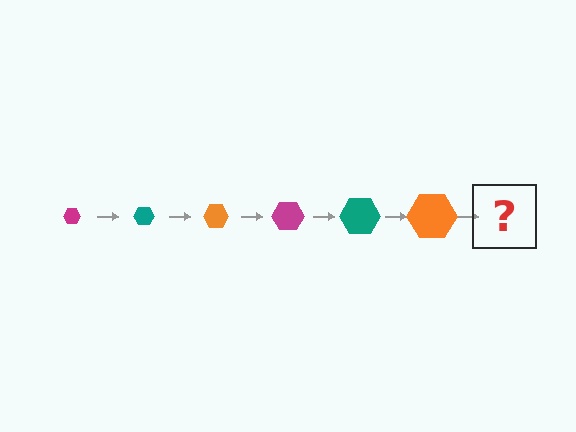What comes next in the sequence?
The next element should be a magenta hexagon, larger than the previous one.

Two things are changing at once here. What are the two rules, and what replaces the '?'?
The two rules are that the hexagon grows larger each step and the color cycles through magenta, teal, and orange. The '?' should be a magenta hexagon, larger than the previous one.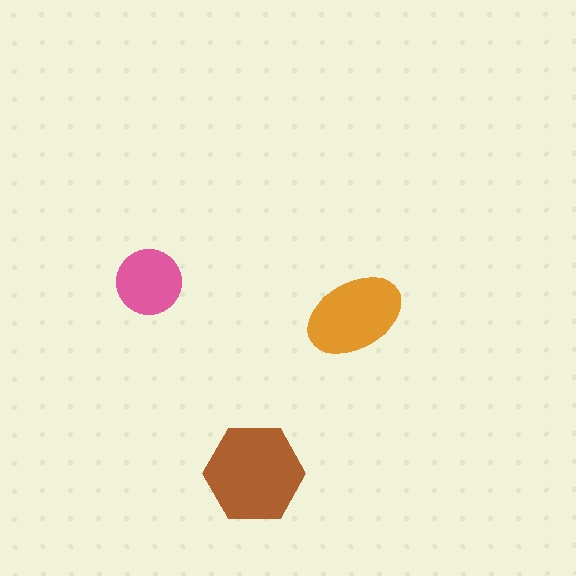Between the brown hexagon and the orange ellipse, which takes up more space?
The brown hexagon.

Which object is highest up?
The pink circle is topmost.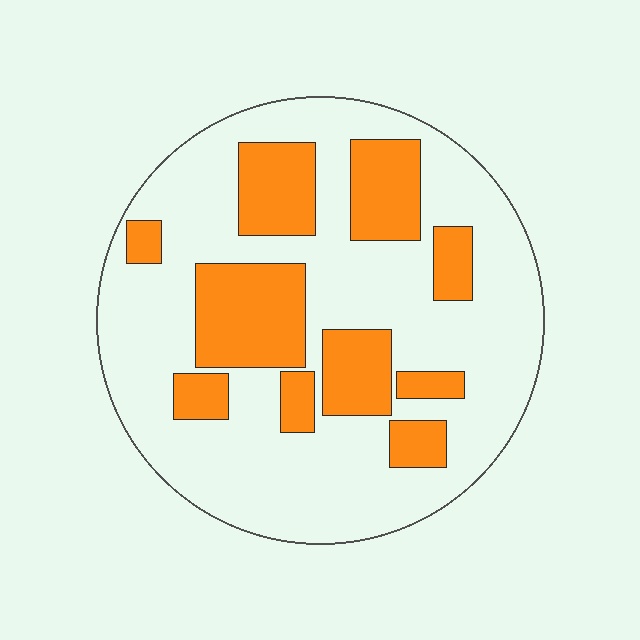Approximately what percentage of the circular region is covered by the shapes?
Approximately 30%.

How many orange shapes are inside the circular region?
10.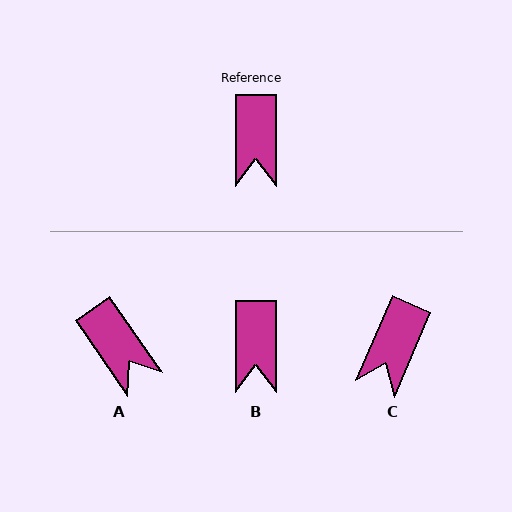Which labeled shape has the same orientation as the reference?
B.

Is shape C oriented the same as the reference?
No, it is off by about 23 degrees.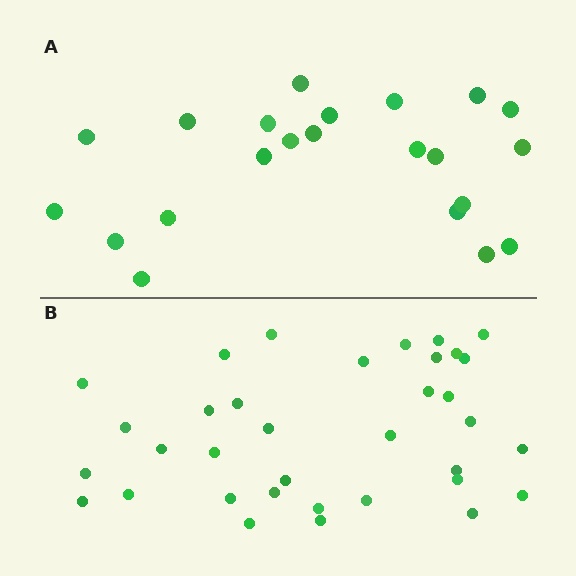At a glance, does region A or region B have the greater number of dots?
Region B (the bottom region) has more dots.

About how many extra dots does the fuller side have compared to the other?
Region B has approximately 15 more dots than region A.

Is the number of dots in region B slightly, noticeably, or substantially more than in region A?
Region B has substantially more. The ratio is roughly 1.6 to 1.